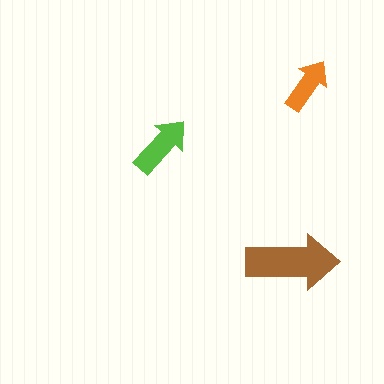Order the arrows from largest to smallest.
the brown one, the lime one, the orange one.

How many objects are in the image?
There are 3 objects in the image.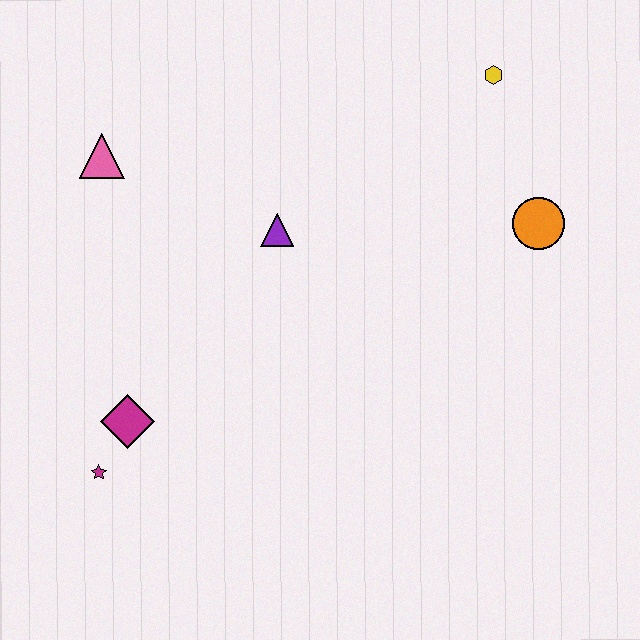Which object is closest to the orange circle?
The yellow hexagon is closest to the orange circle.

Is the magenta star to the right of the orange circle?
No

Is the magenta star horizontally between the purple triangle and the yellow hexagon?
No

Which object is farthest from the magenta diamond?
The yellow hexagon is farthest from the magenta diamond.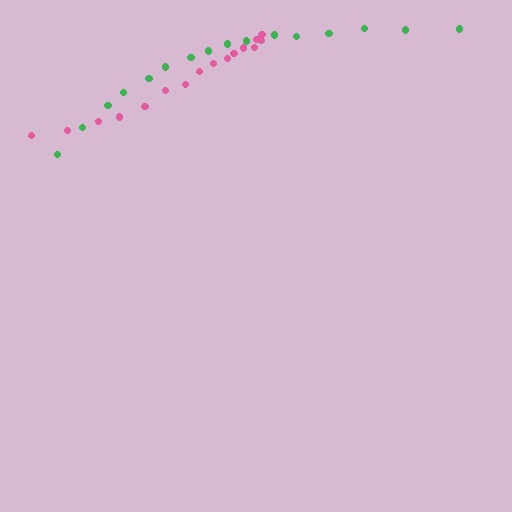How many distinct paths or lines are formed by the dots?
There are 2 distinct paths.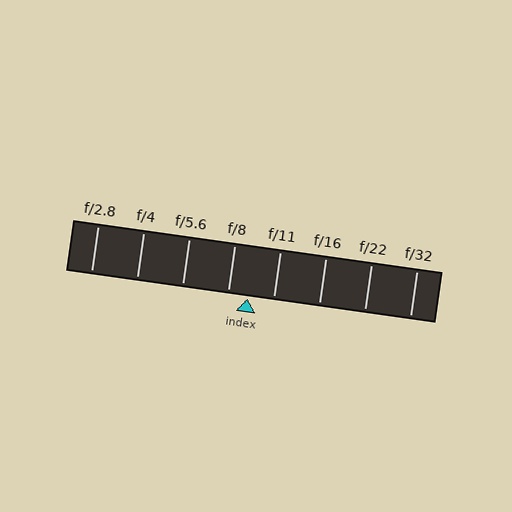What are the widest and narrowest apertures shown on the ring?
The widest aperture shown is f/2.8 and the narrowest is f/32.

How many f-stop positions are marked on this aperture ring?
There are 8 f-stop positions marked.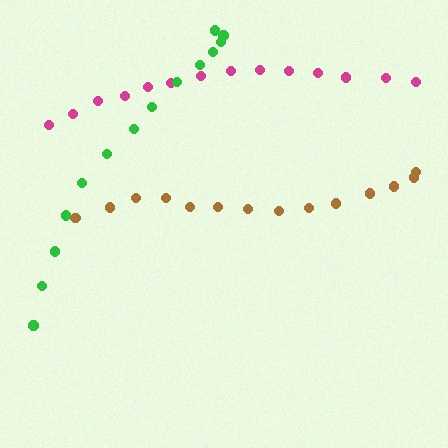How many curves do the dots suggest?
There are 3 distinct paths.